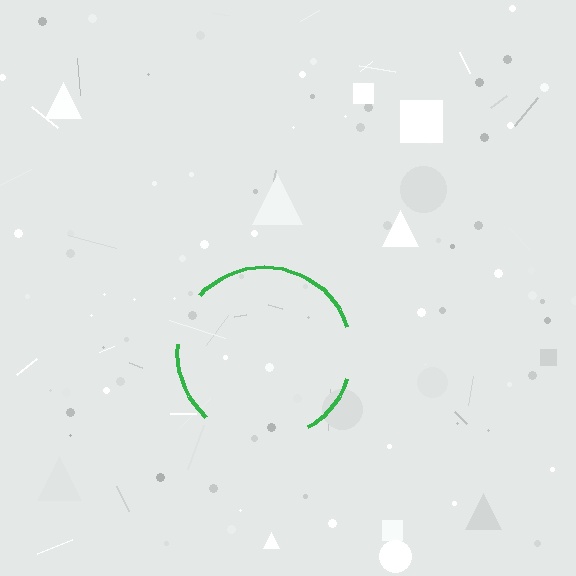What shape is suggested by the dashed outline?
The dashed outline suggests a circle.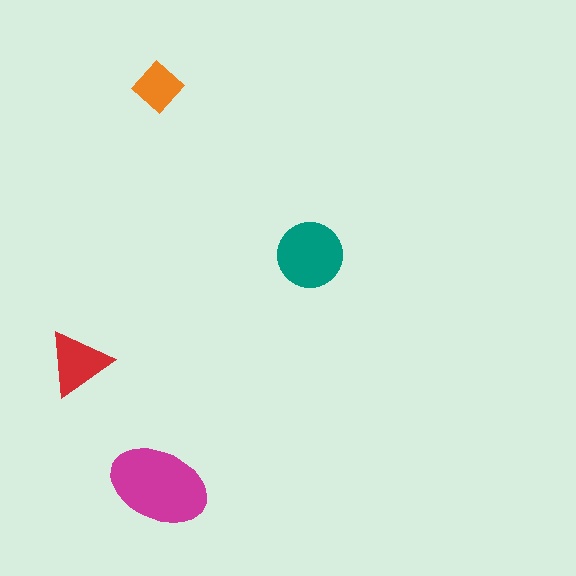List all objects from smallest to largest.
The orange diamond, the red triangle, the teal circle, the magenta ellipse.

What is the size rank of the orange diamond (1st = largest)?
4th.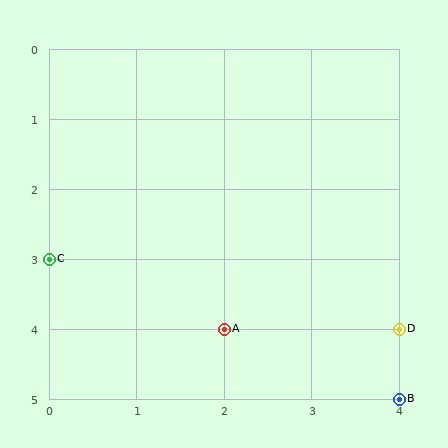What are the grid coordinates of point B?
Point B is at grid coordinates (4, 5).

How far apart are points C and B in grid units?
Points C and B are 4 columns and 2 rows apart (about 4.5 grid units diagonally).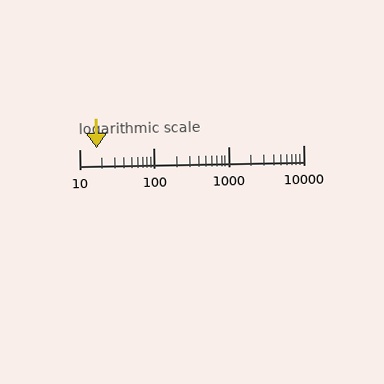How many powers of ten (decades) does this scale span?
The scale spans 3 decades, from 10 to 10000.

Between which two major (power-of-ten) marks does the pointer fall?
The pointer is between 10 and 100.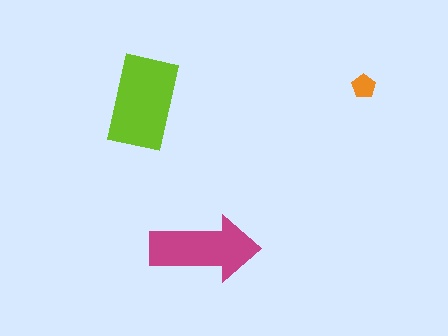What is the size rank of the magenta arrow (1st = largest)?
2nd.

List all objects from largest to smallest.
The lime rectangle, the magenta arrow, the orange pentagon.